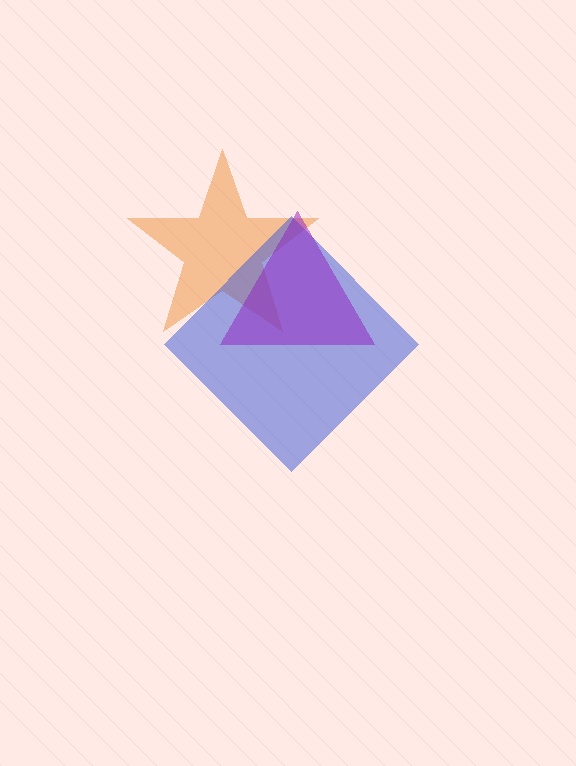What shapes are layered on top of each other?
The layered shapes are: an orange star, a blue diamond, a purple triangle.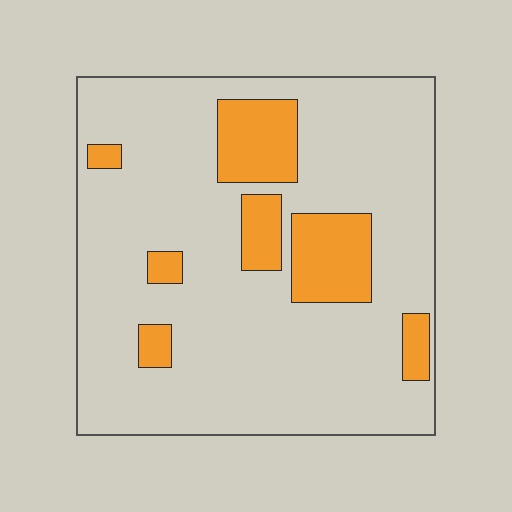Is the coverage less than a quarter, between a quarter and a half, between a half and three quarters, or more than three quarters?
Less than a quarter.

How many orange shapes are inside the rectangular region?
7.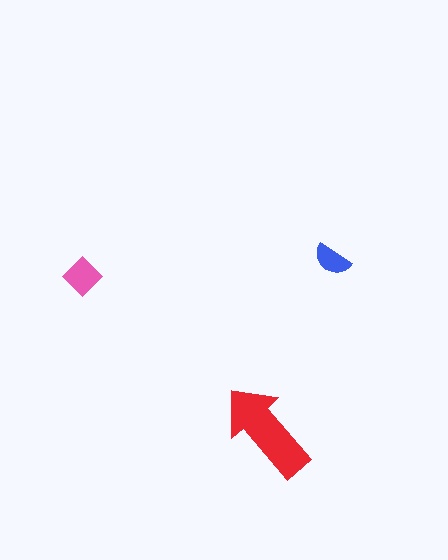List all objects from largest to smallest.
The red arrow, the pink diamond, the blue semicircle.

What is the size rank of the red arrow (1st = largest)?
1st.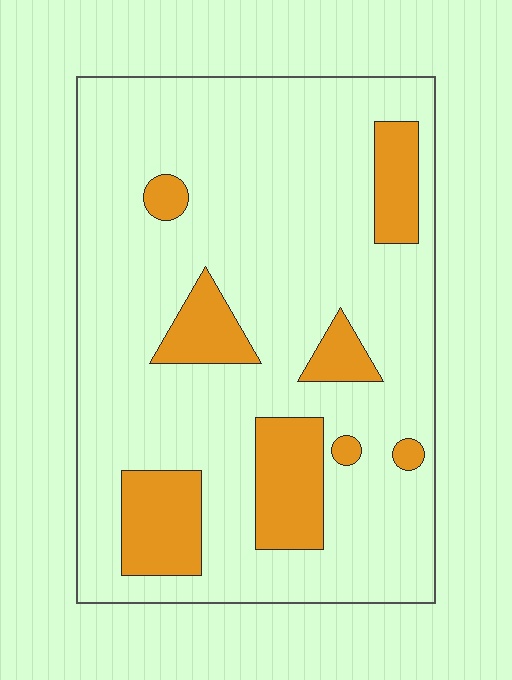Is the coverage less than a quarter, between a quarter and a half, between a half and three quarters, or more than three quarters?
Less than a quarter.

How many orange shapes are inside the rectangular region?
8.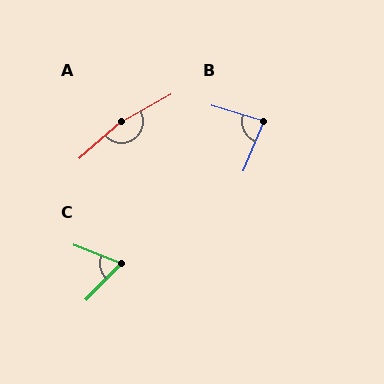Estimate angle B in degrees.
Approximately 84 degrees.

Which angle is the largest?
A, at approximately 167 degrees.